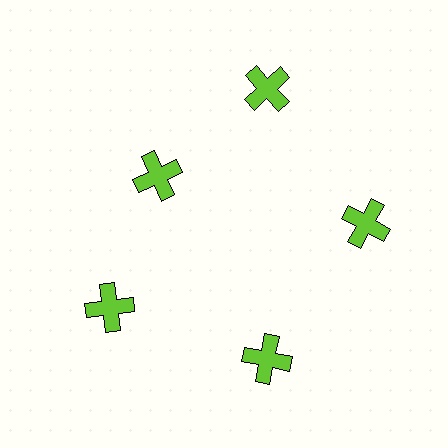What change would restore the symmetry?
The symmetry would be restored by moving it outward, back onto the ring so that all 5 crosses sit at equal angles and equal distance from the center.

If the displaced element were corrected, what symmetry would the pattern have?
It would have 5-fold rotational symmetry — the pattern would map onto itself every 72 degrees.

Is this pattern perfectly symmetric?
No. The 5 lime crosses are arranged in a ring, but one element near the 10 o'clock position is pulled inward toward the center, breaking the 5-fold rotational symmetry.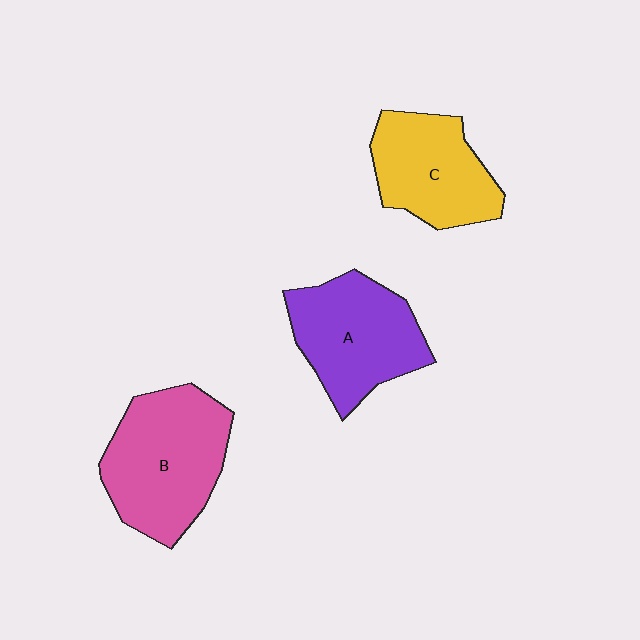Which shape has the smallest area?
Shape C (yellow).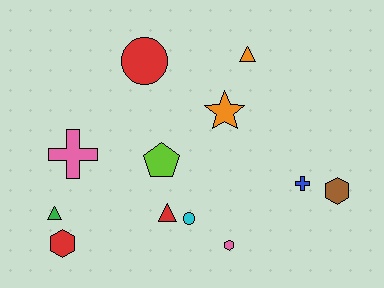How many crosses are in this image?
There are 2 crosses.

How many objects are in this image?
There are 12 objects.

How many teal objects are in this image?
There are no teal objects.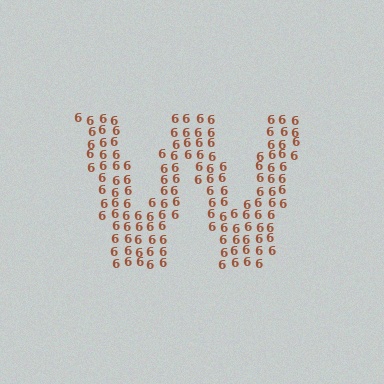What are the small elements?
The small elements are digit 6's.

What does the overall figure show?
The overall figure shows the letter W.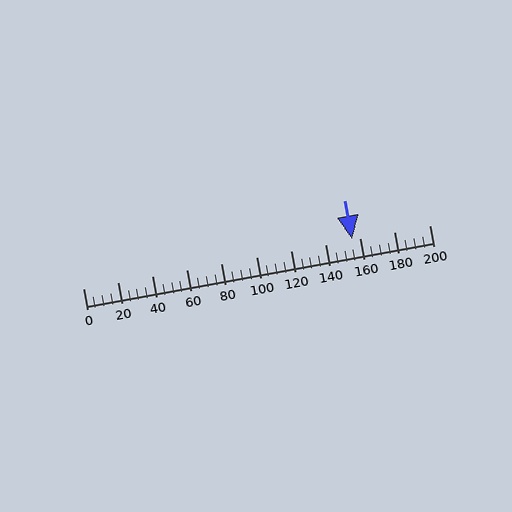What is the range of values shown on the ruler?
The ruler shows values from 0 to 200.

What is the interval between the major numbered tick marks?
The major tick marks are spaced 20 units apart.